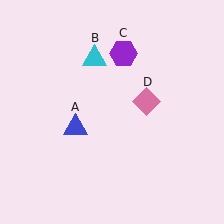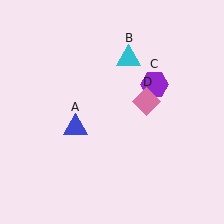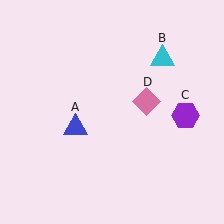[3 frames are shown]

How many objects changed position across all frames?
2 objects changed position: cyan triangle (object B), purple hexagon (object C).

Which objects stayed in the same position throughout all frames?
Blue triangle (object A) and pink diamond (object D) remained stationary.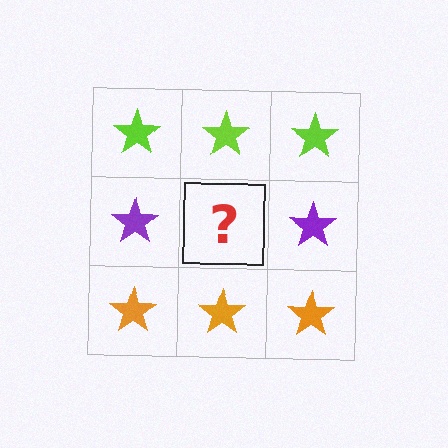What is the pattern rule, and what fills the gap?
The rule is that each row has a consistent color. The gap should be filled with a purple star.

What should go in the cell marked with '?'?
The missing cell should contain a purple star.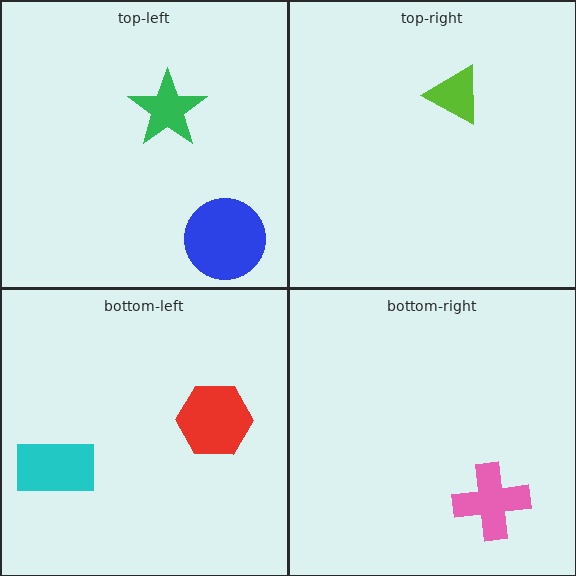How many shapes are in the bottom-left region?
2.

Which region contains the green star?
The top-left region.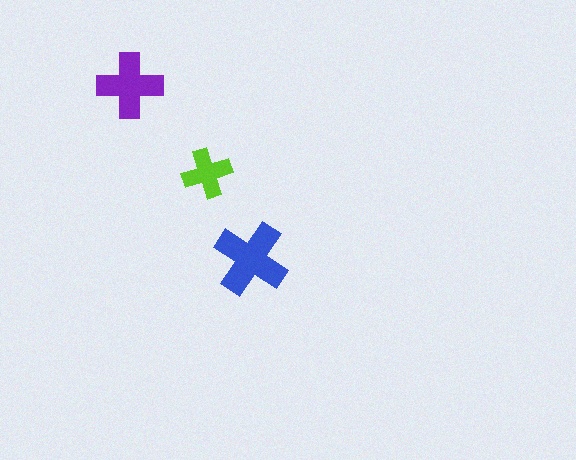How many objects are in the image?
There are 3 objects in the image.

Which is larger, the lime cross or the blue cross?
The blue one.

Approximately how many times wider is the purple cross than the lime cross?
About 1.5 times wider.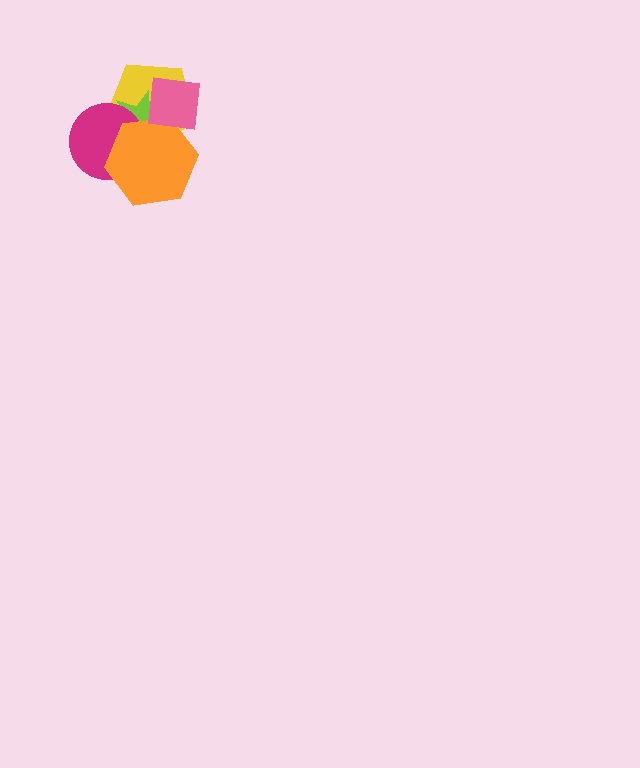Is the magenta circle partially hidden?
Yes, it is partially covered by another shape.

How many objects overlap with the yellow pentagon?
4 objects overlap with the yellow pentagon.